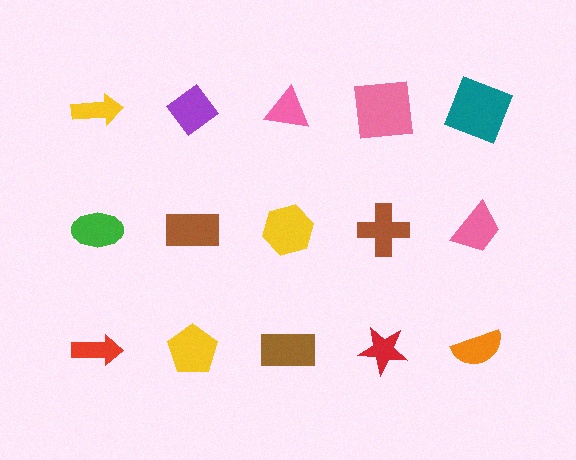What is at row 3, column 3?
A brown rectangle.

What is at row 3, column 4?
A red star.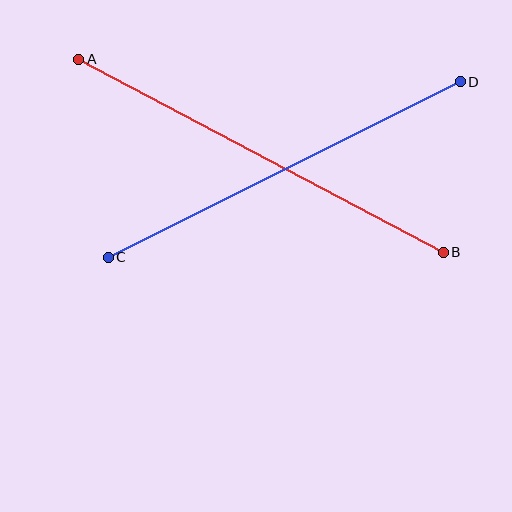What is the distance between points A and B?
The distance is approximately 412 pixels.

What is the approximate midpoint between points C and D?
The midpoint is at approximately (284, 169) pixels.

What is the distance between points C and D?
The distance is approximately 394 pixels.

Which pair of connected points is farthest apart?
Points A and B are farthest apart.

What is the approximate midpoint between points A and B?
The midpoint is at approximately (261, 156) pixels.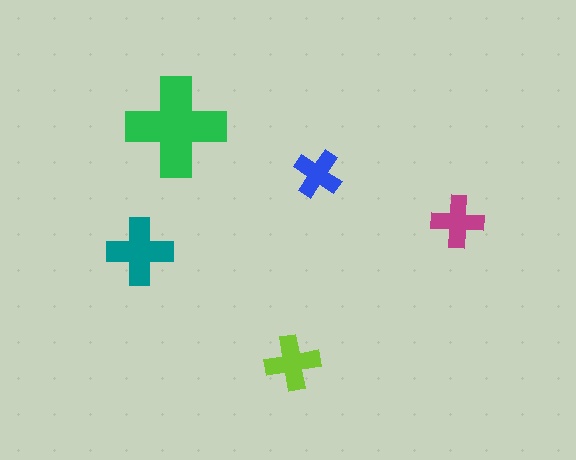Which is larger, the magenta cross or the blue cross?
The magenta one.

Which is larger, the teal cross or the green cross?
The green one.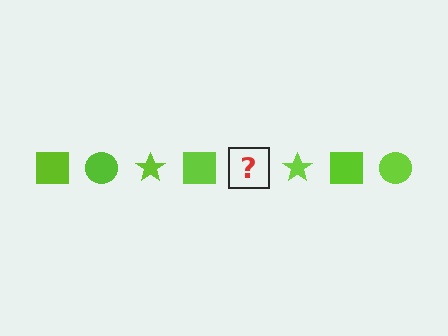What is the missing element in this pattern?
The missing element is a lime circle.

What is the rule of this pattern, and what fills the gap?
The rule is that the pattern cycles through square, circle, star shapes in lime. The gap should be filled with a lime circle.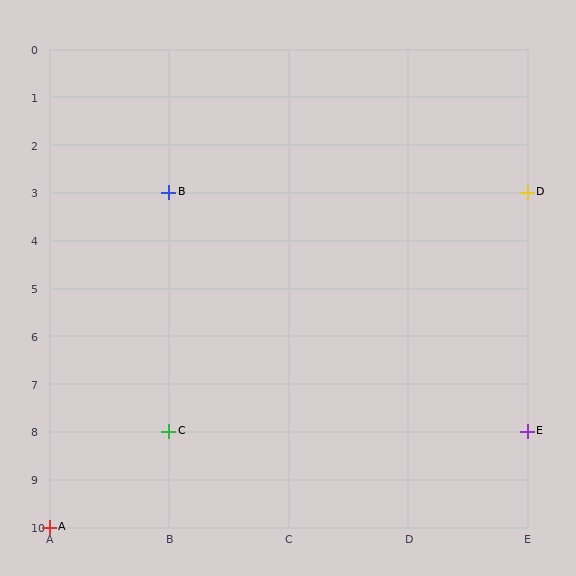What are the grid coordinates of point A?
Point A is at grid coordinates (A, 10).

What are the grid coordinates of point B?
Point B is at grid coordinates (B, 3).